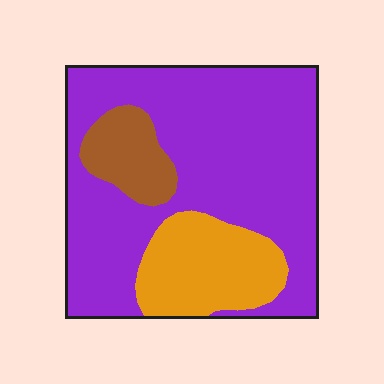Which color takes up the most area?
Purple, at roughly 70%.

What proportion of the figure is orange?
Orange covers about 20% of the figure.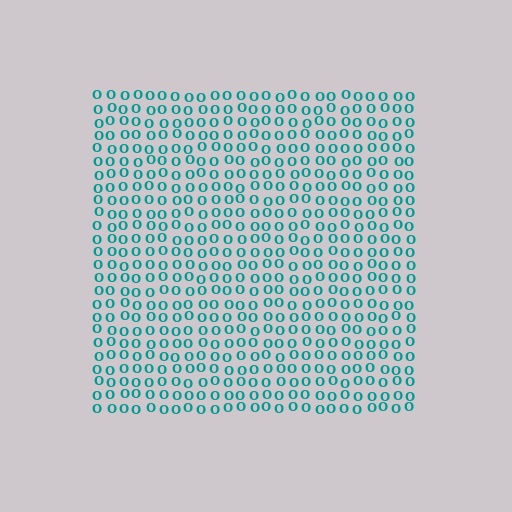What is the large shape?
The large shape is a square.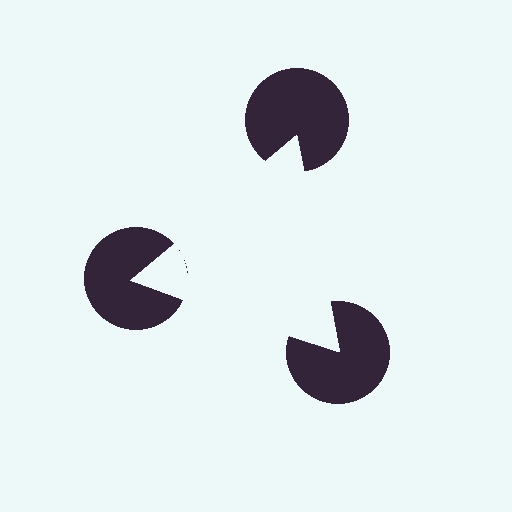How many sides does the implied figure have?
3 sides.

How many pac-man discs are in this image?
There are 3 — one at each vertex of the illusory triangle.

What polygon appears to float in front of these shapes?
An illusory triangle — its edges are inferred from the aligned wedge cuts in the pac-man discs, not physically drawn.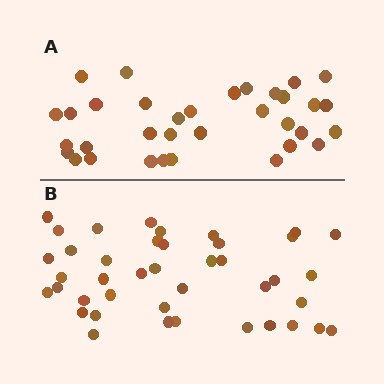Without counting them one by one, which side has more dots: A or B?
Region B (the bottom region) has more dots.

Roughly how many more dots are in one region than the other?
Region B has roughly 8 or so more dots than region A.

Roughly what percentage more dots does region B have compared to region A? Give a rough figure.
About 20% more.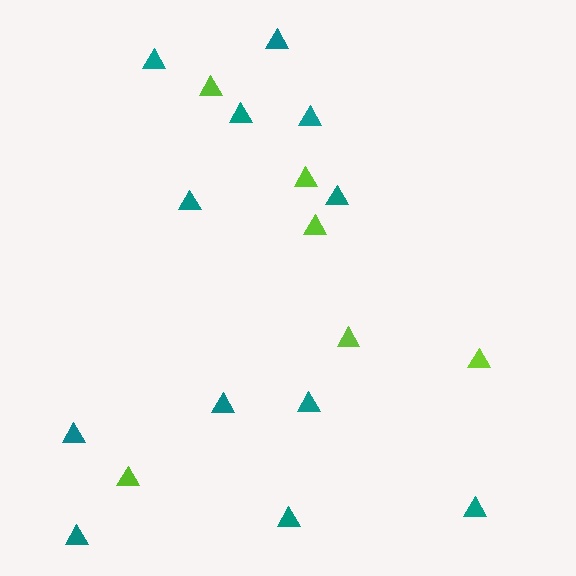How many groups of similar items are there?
There are 2 groups: one group of teal triangles (12) and one group of lime triangles (6).